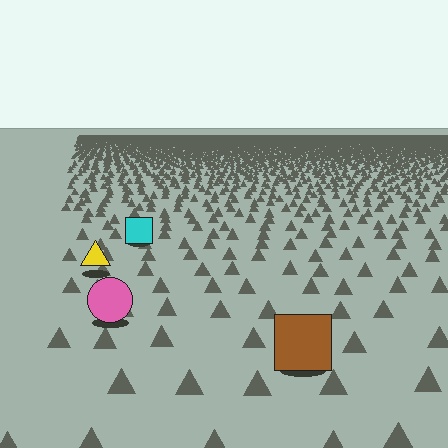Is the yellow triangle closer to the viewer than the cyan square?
Yes. The yellow triangle is closer — you can tell from the texture gradient: the ground texture is coarser near it.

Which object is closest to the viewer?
The brown square is closest. The texture marks near it are larger and more spread out.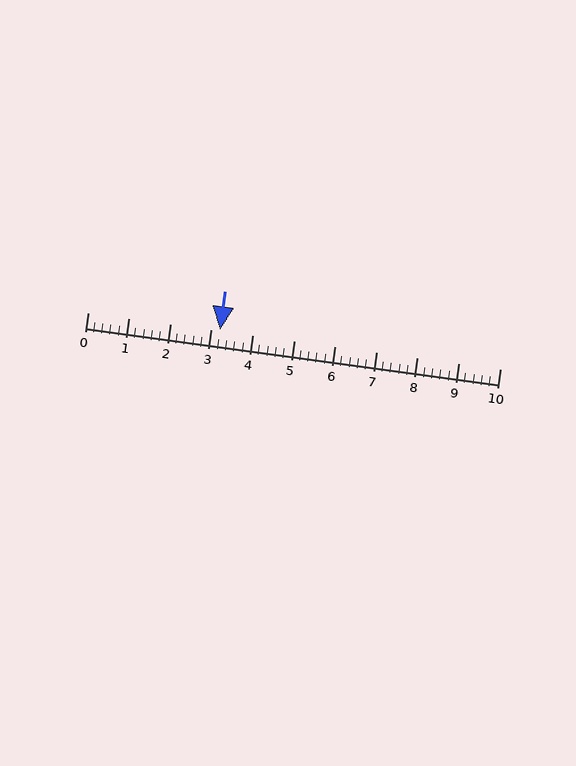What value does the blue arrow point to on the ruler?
The blue arrow points to approximately 3.2.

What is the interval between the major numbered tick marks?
The major tick marks are spaced 1 units apart.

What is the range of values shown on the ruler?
The ruler shows values from 0 to 10.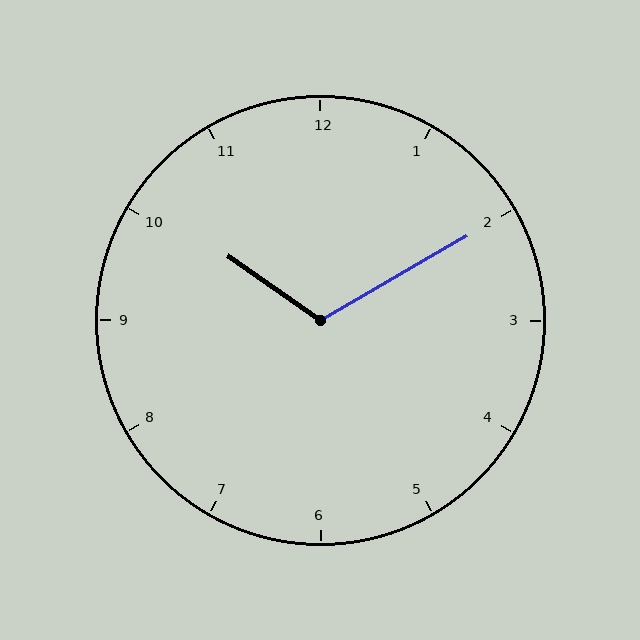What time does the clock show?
10:10.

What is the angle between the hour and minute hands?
Approximately 115 degrees.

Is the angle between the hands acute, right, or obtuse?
It is obtuse.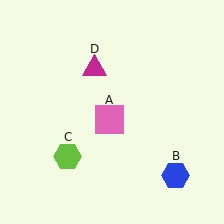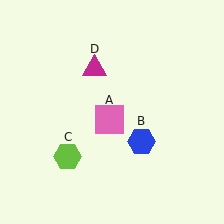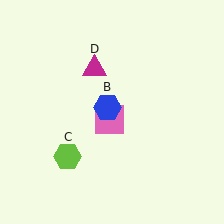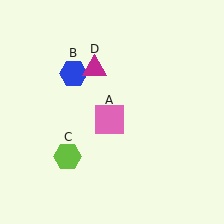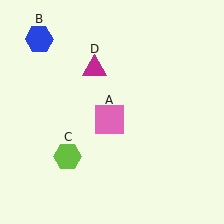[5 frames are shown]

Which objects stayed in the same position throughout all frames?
Pink square (object A) and lime hexagon (object C) and magenta triangle (object D) remained stationary.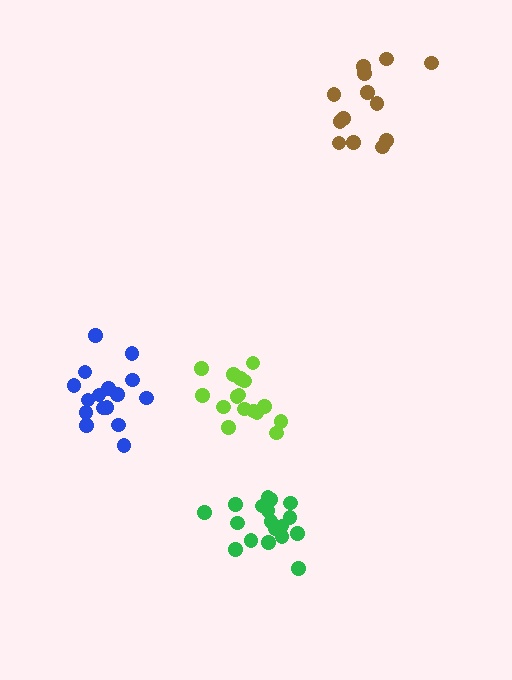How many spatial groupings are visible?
There are 4 spatial groupings.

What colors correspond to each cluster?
The clusters are colored: brown, blue, lime, green.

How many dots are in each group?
Group 1: 13 dots, Group 2: 16 dots, Group 3: 16 dots, Group 4: 18 dots (63 total).